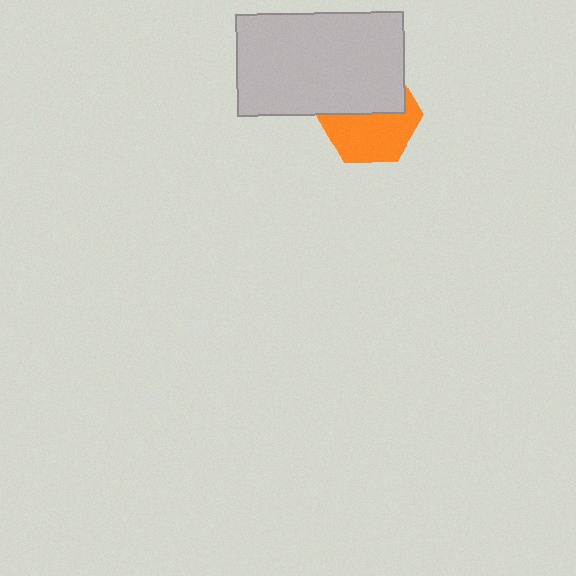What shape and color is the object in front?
The object in front is a light gray rectangle.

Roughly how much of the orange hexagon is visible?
About half of it is visible (roughly 55%).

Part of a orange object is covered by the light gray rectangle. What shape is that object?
It is a hexagon.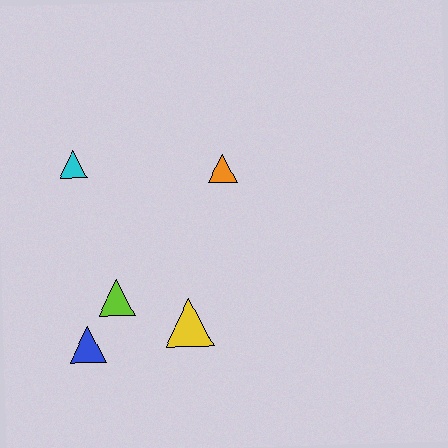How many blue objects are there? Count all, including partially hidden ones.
There is 1 blue object.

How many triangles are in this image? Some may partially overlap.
There are 5 triangles.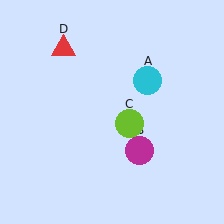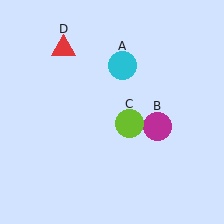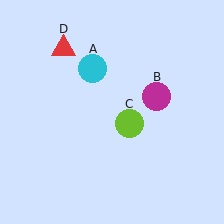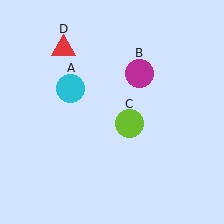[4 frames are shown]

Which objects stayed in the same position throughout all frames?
Lime circle (object C) and red triangle (object D) remained stationary.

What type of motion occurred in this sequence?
The cyan circle (object A), magenta circle (object B) rotated counterclockwise around the center of the scene.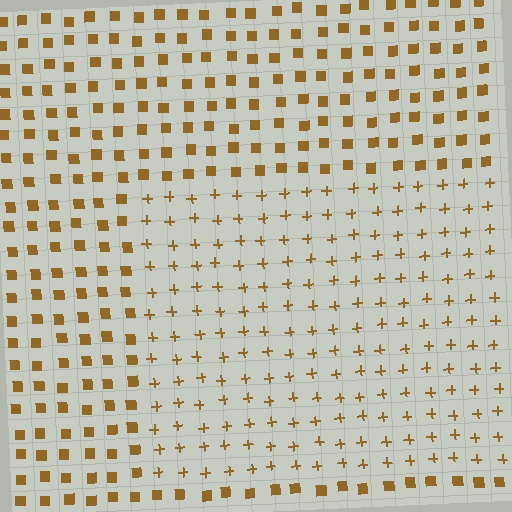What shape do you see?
I see a rectangle.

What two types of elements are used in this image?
The image uses plus signs inside the rectangle region and squares outside it.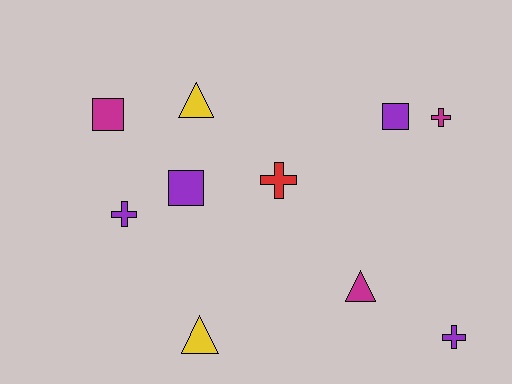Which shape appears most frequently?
Cross, with 4 objects.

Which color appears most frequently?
Purple, with 4 objects.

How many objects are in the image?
There are 10 objects.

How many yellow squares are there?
There are no yellow squares.